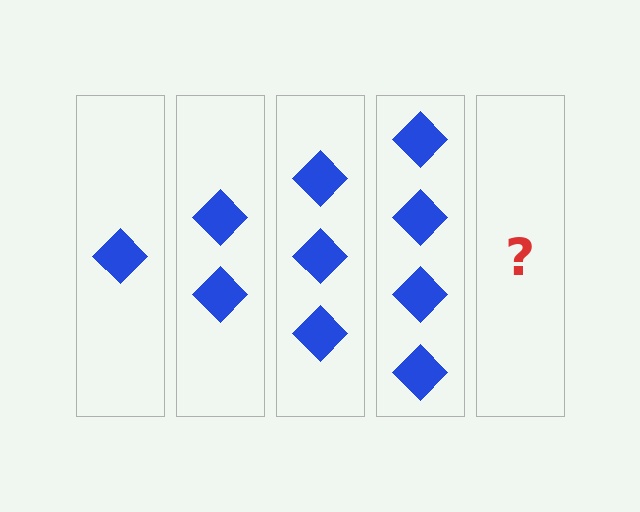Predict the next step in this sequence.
The next step is 5 diamonds.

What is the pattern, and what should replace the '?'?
The pattern is that each step adds one more diamond. The '?' should be 5 diamonds.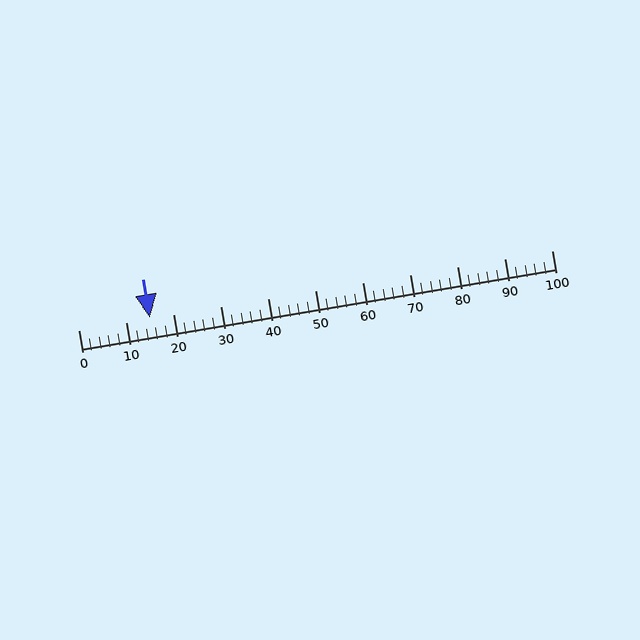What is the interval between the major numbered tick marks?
The major tick marks are spaced 10 units apart.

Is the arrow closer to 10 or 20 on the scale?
The arrow is closer to 20.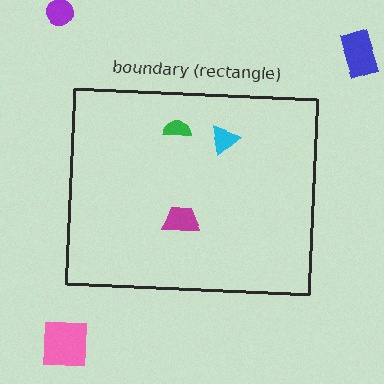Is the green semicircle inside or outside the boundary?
Inside.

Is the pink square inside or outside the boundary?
Outside.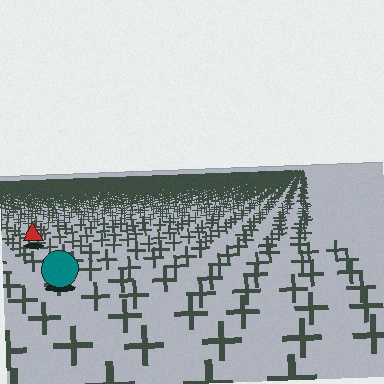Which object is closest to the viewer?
The teal circle is closest. The texture marks near it are larger and more spread out.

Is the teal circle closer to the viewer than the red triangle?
Yes. The teal circle is closer — you can tell from the texture gradient: the ground texture is coarser near it.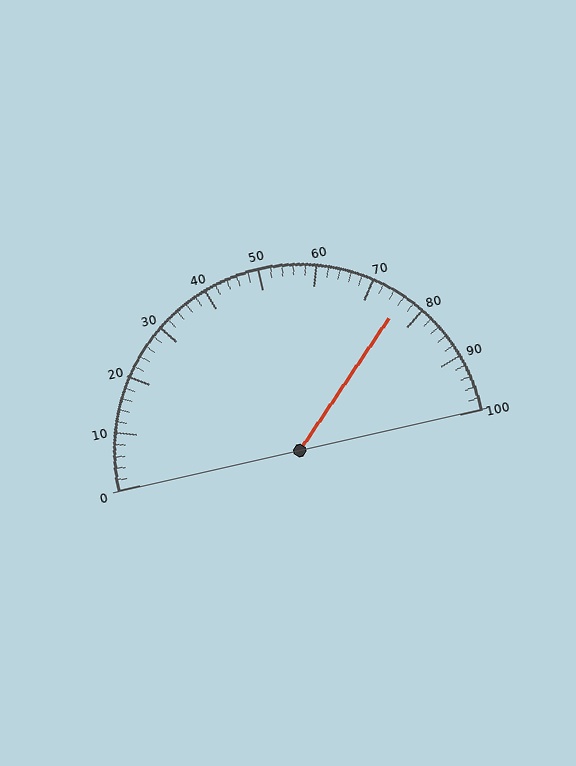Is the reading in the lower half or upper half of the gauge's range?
The reading is in the upper half of the range (0 to 100).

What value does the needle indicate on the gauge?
The needle indicates approximately 76.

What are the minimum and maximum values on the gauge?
The gauge ranges from 0 to 100.